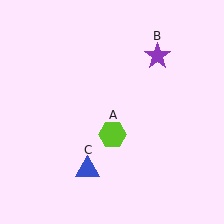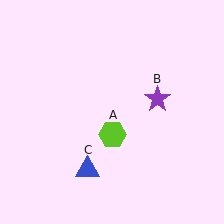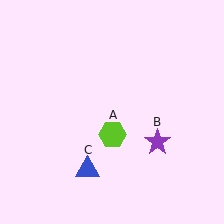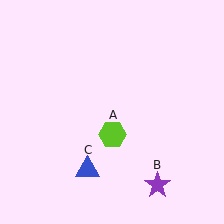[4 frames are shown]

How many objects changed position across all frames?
1 object changed position: purple star (object B).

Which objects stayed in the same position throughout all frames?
Lime hexagon (object A) and blue triangle (object C) remained stationary.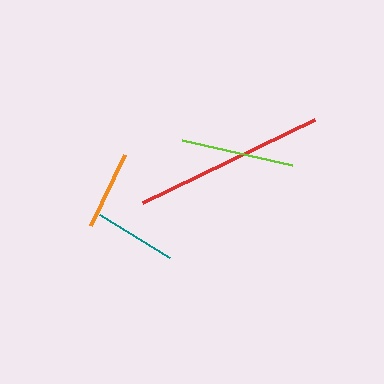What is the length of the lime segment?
The lime segment is approximately 113 pixels long.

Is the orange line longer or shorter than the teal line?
The teal line is longer than the orange line.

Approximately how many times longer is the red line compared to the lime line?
The red line is approximately 1.7 times the length of the lime line.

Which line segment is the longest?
The red line is the longest at approximately 190 pixels.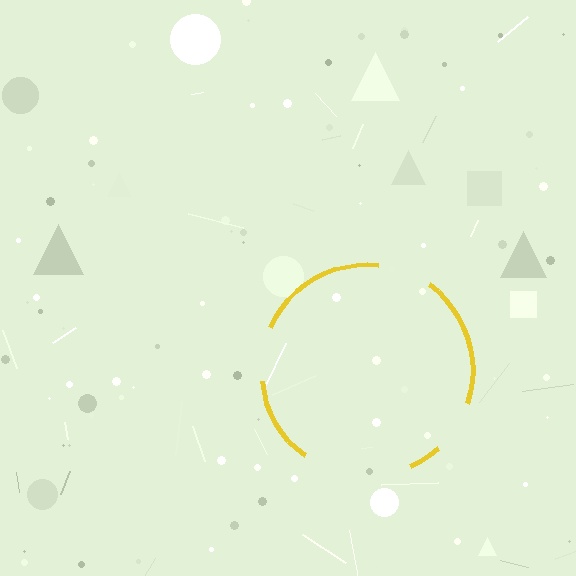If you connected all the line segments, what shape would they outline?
They would outline a circle.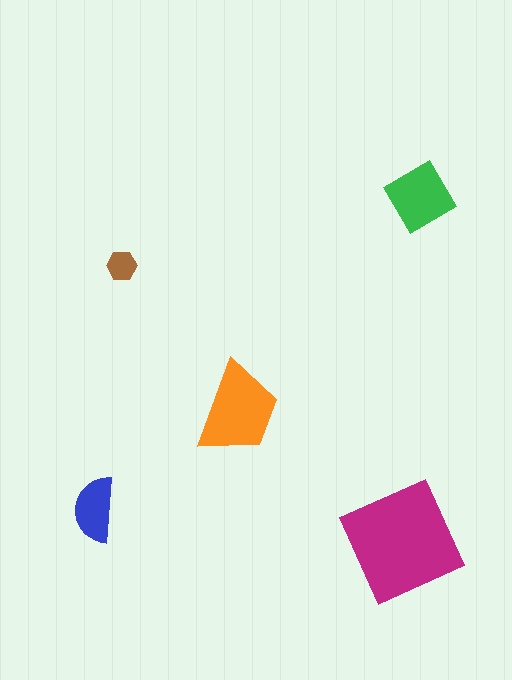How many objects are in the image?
There are 5 objects in the image.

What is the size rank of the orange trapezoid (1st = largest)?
2nd.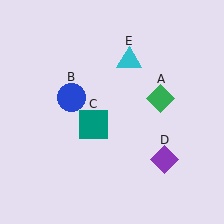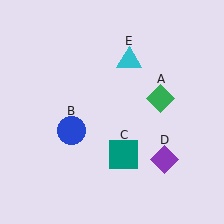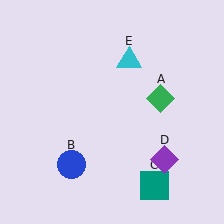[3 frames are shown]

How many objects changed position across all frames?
2 objects changed position: blue circle (object B), teal square (object C).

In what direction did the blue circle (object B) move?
The blue circle (object B) moved down.